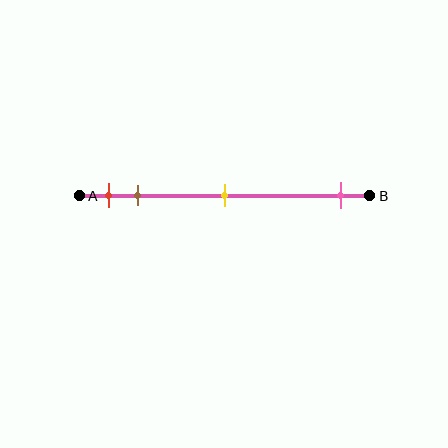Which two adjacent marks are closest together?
The red and brown marks are the closest adjacent pair.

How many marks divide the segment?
There are 4 marks dividing the segment.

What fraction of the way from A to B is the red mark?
The red mark is approximately 10% (0.1) of the way from A to B.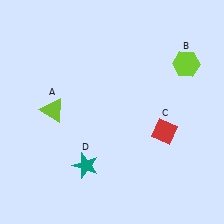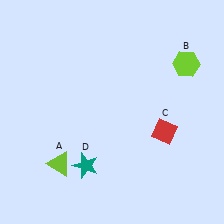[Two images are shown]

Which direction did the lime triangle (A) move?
The lime triangle (A) moved down.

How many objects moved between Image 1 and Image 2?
1 object moved between the two images.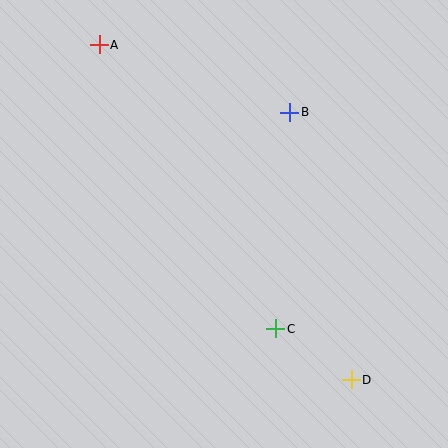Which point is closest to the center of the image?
Point C at (276, 329) is closest to the center.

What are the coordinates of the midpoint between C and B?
The midpoint between C and B is at (283, 221).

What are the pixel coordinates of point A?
Point A is at (99, 45).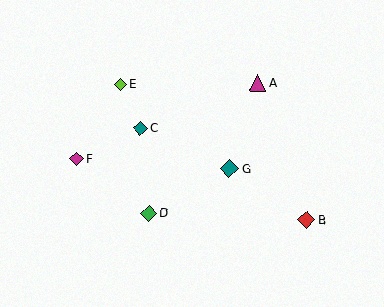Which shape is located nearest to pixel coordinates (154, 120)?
The teal diamond (labeled C) at (140, 128) is nearest to that location.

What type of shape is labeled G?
Shape G is a teal diamond.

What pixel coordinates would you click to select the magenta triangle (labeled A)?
Click at (257, 83) to select the magenta triangle A.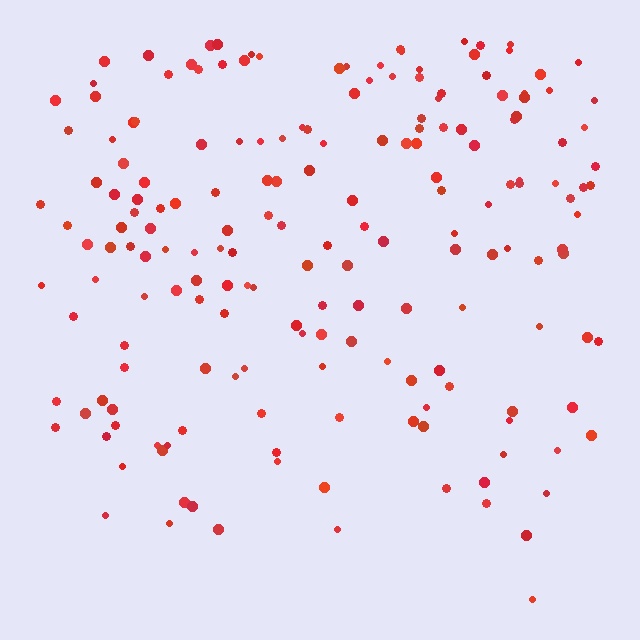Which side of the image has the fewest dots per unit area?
The bottom.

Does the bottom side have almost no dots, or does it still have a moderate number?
Still a moderate number, just noticeably fewer than the top.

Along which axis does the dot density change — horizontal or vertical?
Vertical.